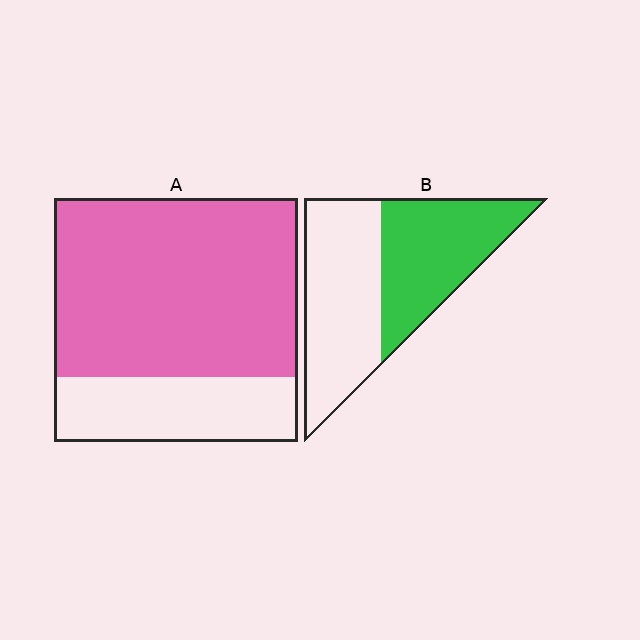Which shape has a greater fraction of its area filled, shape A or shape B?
Shape A.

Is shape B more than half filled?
Roughly half.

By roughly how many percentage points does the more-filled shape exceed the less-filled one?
By roughly 25 percentage points (A over B).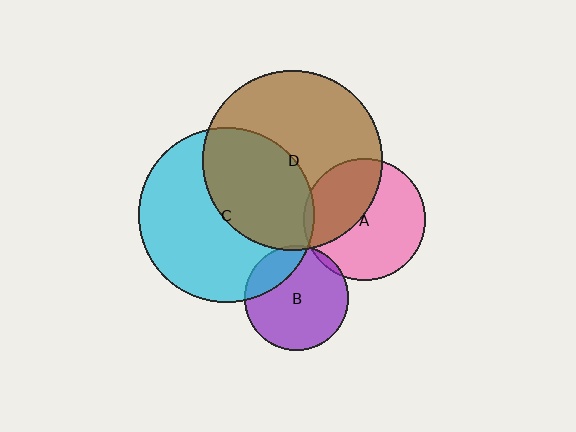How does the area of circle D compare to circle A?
Approximately 2.2 times.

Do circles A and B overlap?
Yes.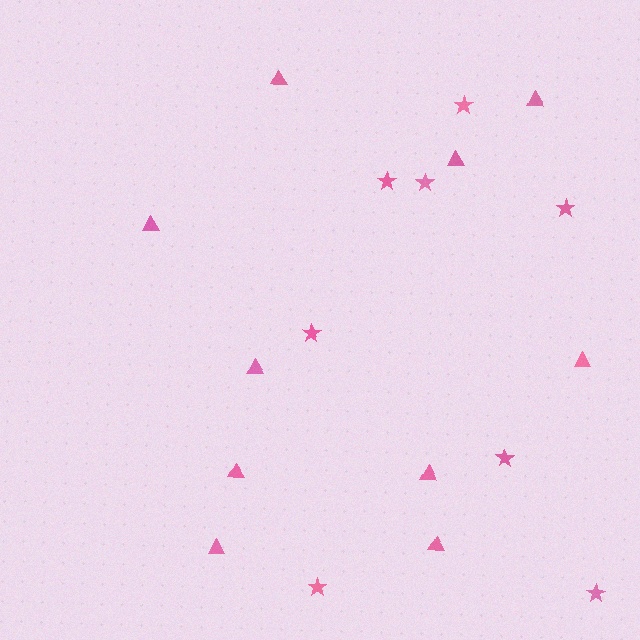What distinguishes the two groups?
There are 2 groups: one group of stars (8) and one group of triangles (10).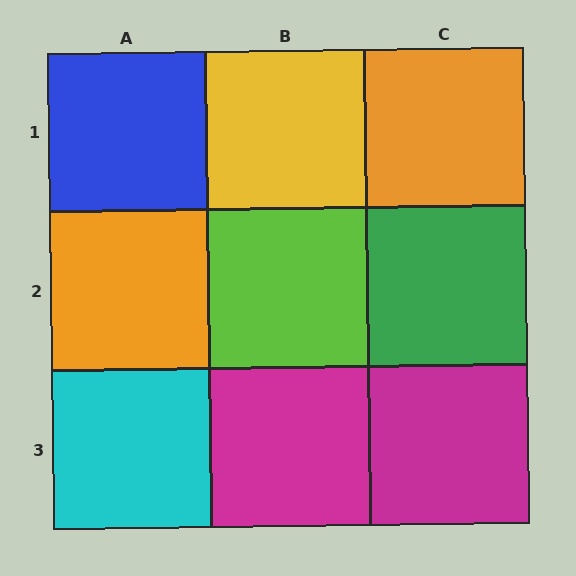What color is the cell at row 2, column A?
Orange.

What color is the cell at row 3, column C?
Magenta.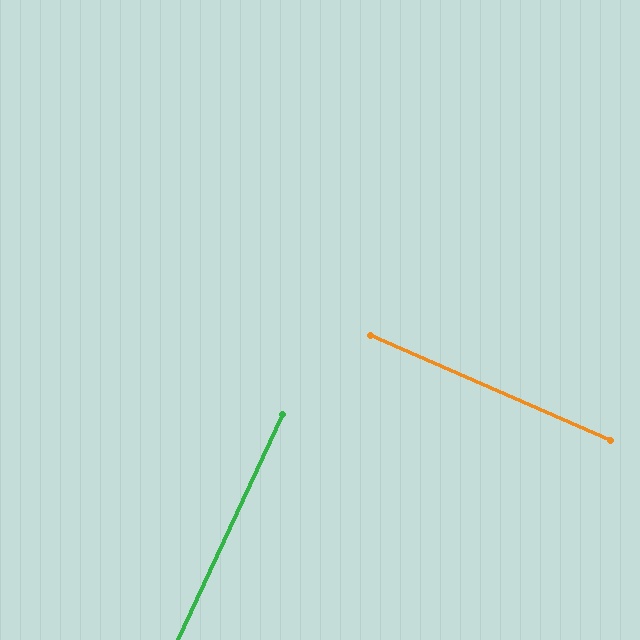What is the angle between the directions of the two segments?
Approximately 89 degrees.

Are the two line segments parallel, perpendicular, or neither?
Perpendicular — they meet at approximately 89°.